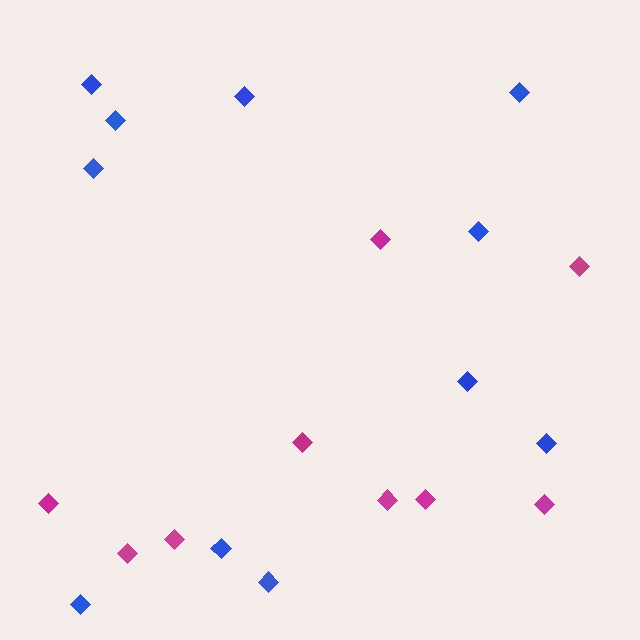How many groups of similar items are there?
There are 2 groups: one group of magenta diamonds (9) and one group of blue diamonds (11).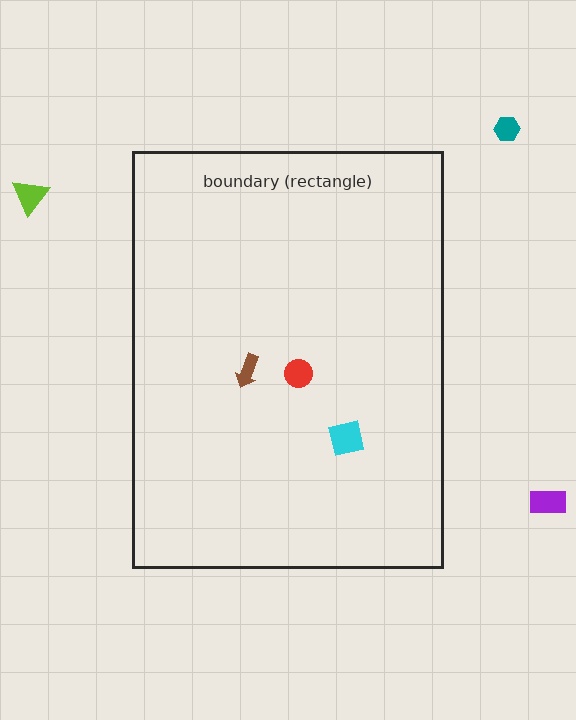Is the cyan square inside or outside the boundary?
Inside.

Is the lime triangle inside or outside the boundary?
Outside.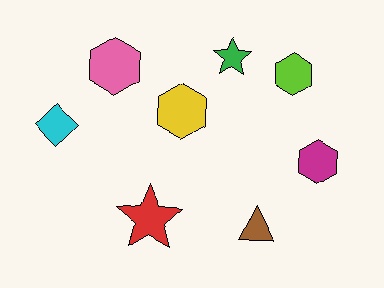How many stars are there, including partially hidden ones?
There are 2 stars.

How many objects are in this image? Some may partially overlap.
There are 8 objects.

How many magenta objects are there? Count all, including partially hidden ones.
There is 1 magenta object.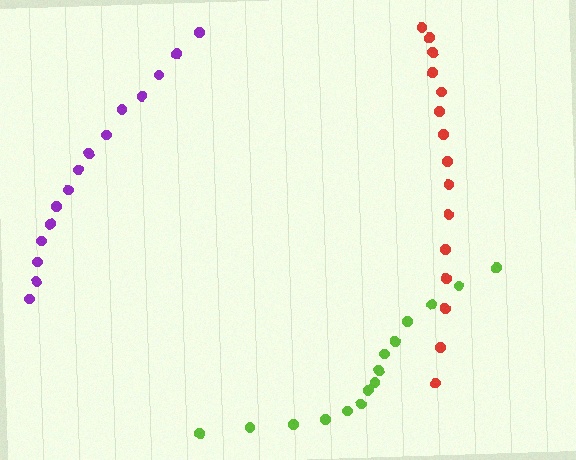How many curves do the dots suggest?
There are 3 distinct paths.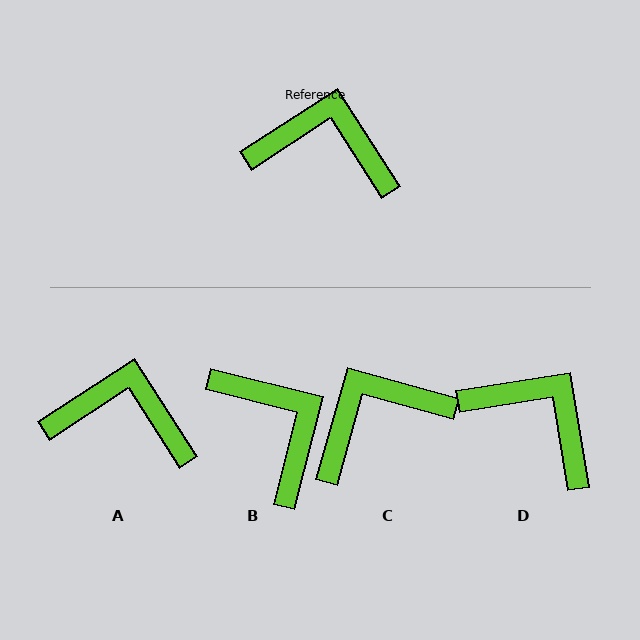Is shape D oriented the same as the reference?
No, it is off by about 24 degrees.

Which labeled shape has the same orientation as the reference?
A.